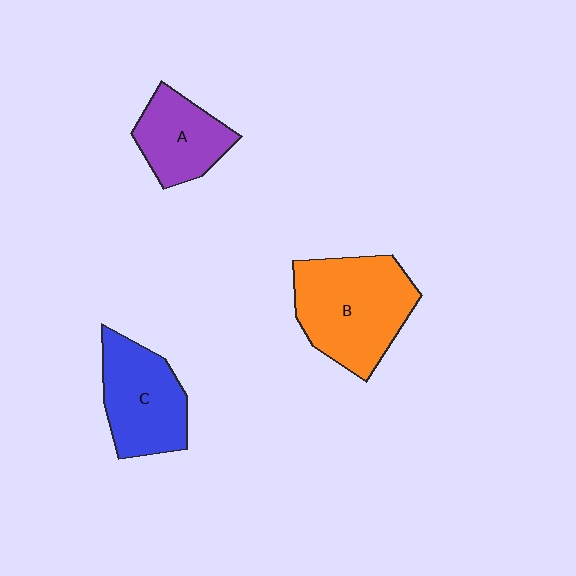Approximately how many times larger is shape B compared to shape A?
Approximately 1.7 times.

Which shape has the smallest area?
Shape A (purple).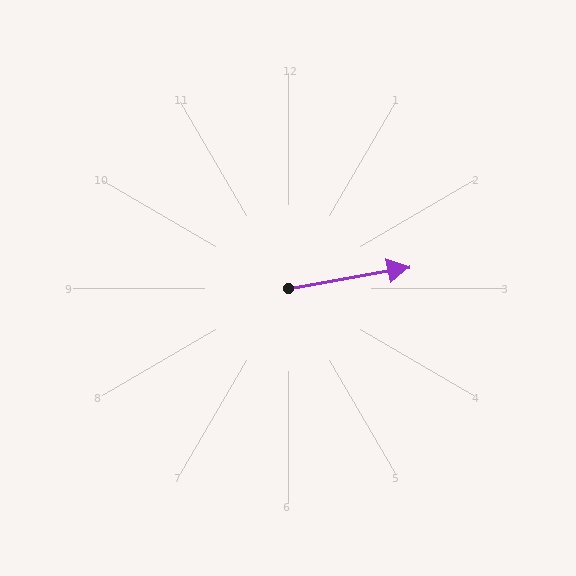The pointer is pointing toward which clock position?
Roughly 3 o'clock.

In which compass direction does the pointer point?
East.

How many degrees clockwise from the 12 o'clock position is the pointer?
Approximately 80 degrees.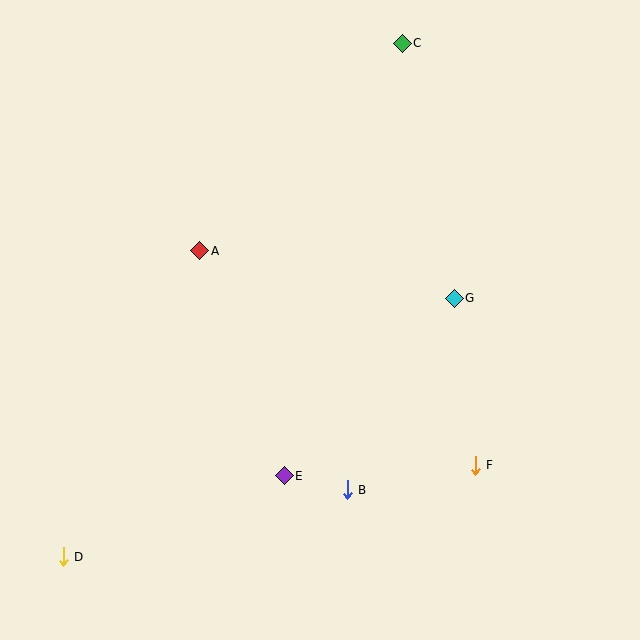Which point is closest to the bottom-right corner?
Point F is closest to the bottom-right corner.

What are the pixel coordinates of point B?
Point B is at (347, 490).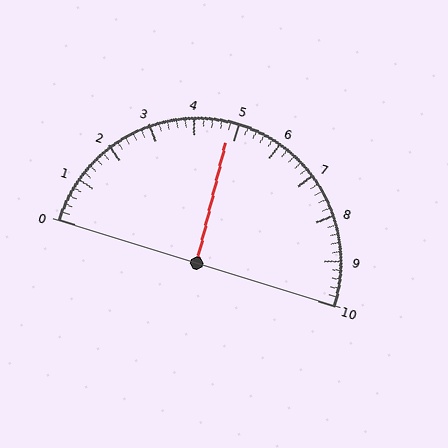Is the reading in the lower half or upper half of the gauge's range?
The reading is in the lower half of the range (0 to 10).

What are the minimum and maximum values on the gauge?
The gauge ranges from 0 to 10.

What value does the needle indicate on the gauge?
The needle indicates approximately 4.8.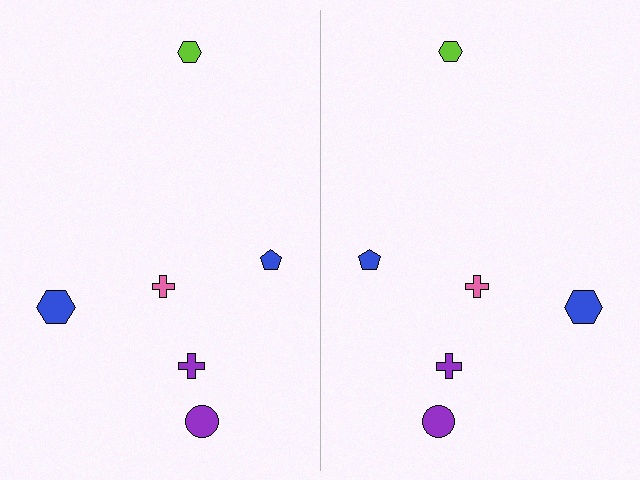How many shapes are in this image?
There are 12 shapes in this image.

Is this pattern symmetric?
Yes, this pattern has bilateral (reflection) symmetry.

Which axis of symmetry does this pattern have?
The pattern has a vertical axis of symmetry running through the center of the image.